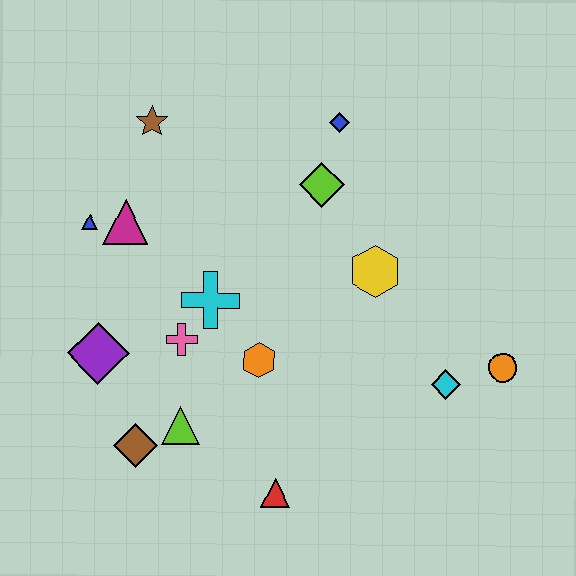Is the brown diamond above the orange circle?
No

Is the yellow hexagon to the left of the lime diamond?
No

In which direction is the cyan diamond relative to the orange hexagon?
The cyan diamond is to the right of the orange hexagon.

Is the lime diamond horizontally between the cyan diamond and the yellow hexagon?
No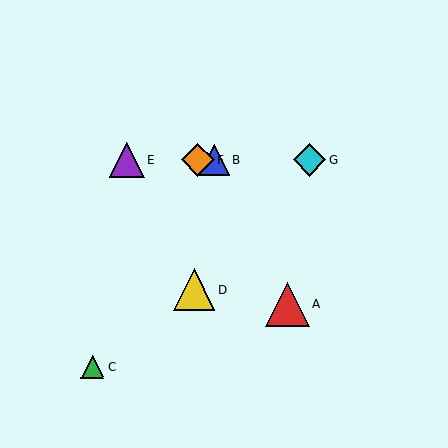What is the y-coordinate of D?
Object D is at y≈289.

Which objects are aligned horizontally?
Objects B, E, F, G are aligned horizontally.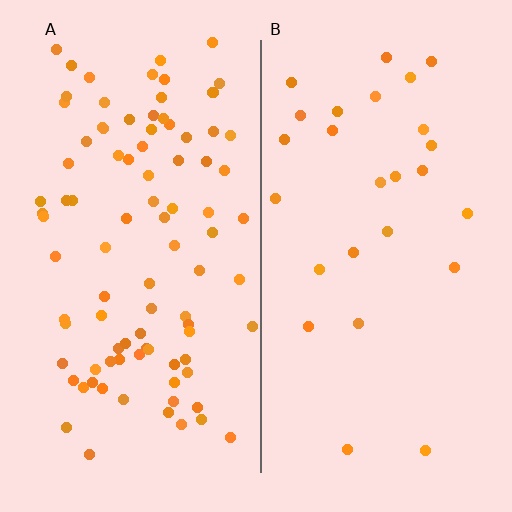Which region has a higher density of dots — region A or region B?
A (the left).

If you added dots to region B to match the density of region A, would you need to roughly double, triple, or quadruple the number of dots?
Approximately triple.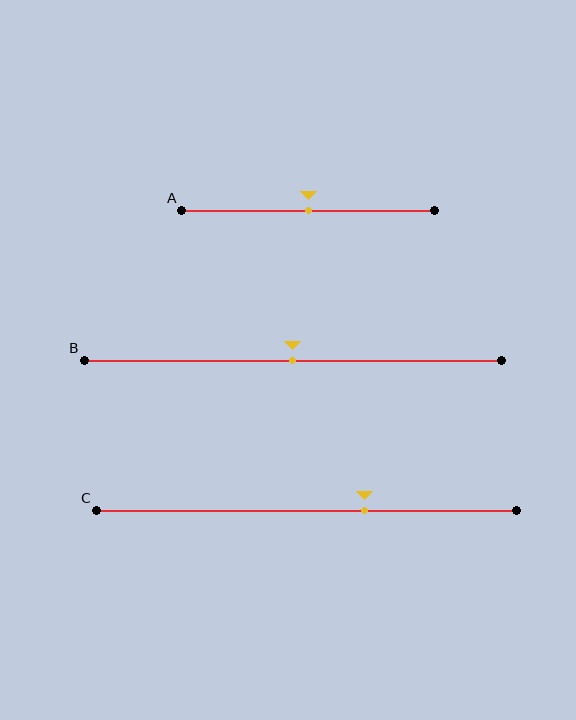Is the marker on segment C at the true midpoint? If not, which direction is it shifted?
No, the marker on segment C is shifted to the right by about 14% of the segment length.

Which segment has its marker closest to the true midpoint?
Segment A has its marker closest to the true midpoint.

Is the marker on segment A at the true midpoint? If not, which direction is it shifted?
Yes, the marker on segment A is at the true midpoint.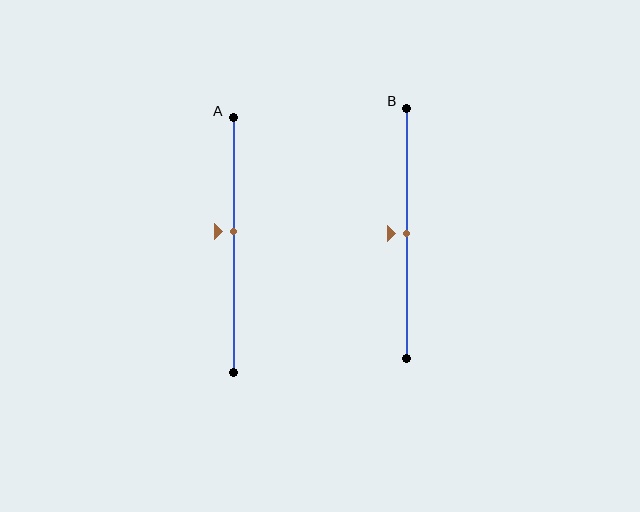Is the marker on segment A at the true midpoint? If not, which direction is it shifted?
No, the marker on segment A is shifted upward by about 5% of the segment length.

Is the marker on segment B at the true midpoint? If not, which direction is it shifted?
Yes, the marker on segment B is at the true midpoint.